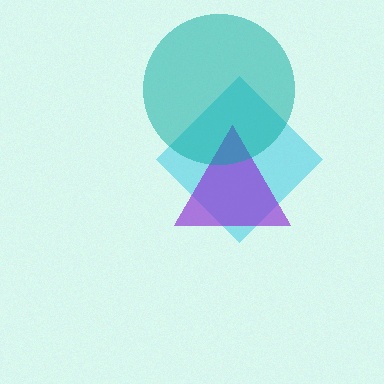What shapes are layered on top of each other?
The layered shapes are: a cyan diamond, a purple triangle, a teal circle.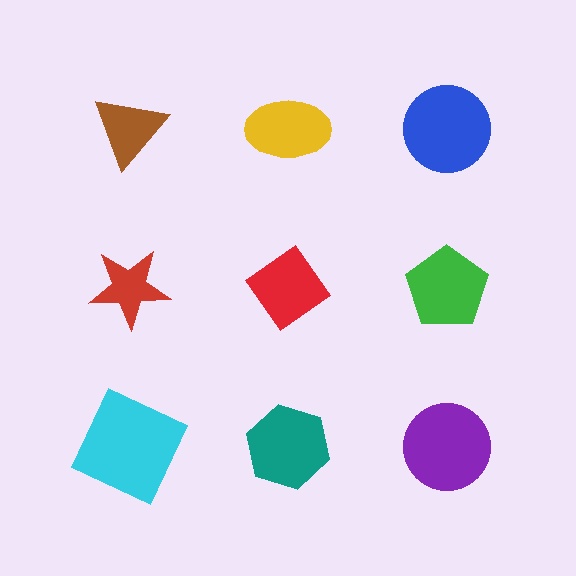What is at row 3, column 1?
A cyan square.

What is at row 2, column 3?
A green pentagon.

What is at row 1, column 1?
A brown triangle.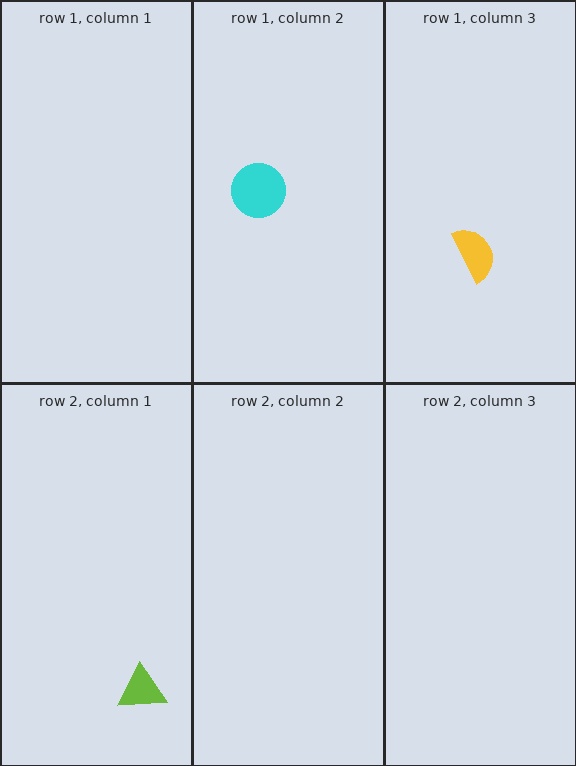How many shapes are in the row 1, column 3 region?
1.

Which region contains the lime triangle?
The row 2, column 1 region.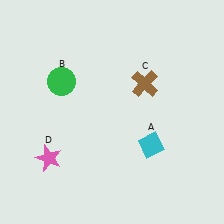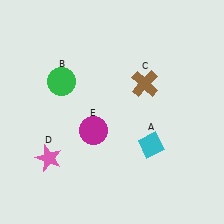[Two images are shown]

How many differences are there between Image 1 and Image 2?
There is 1 difference between the two images.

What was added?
A magenta circle (E) was added in Image 2.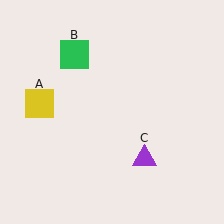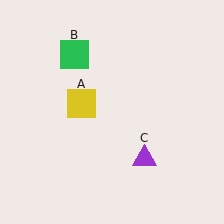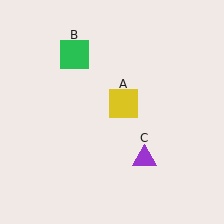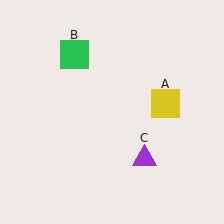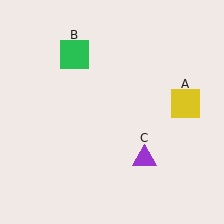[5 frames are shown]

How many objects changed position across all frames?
1 object changed position: yellow square (object A).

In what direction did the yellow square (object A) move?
The yellow square (object A) moved right.